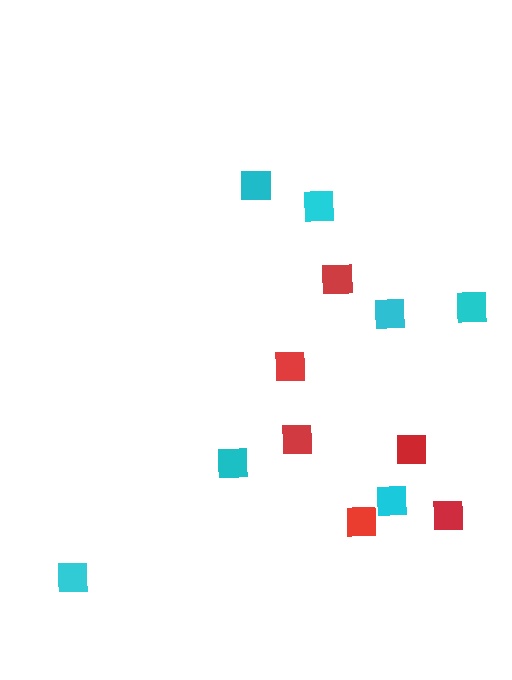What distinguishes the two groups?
There are 2 groups: one group of cyan squares (7) and one group of red squares (6).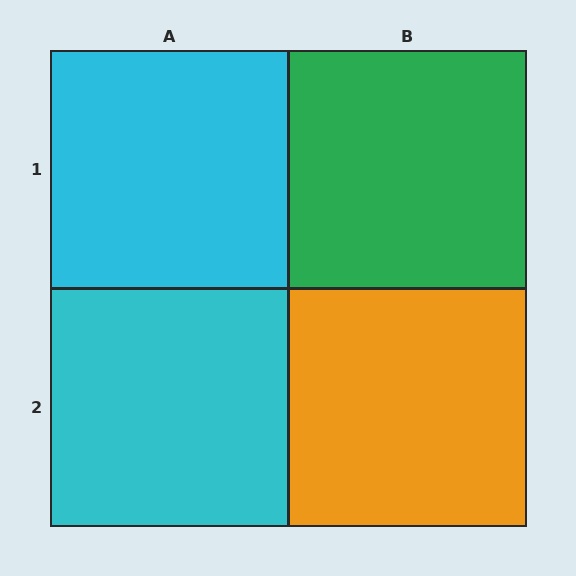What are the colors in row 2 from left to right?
Cyan, orange.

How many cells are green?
1 cell is green.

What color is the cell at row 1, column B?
Green.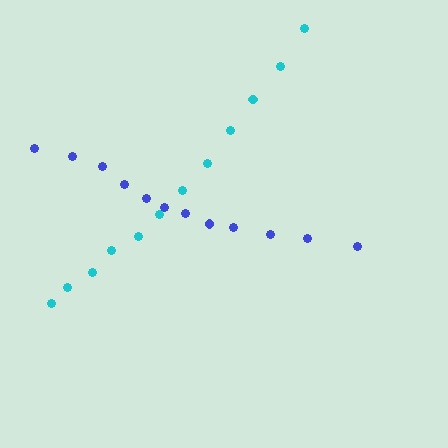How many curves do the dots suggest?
There are 2 distinct paths.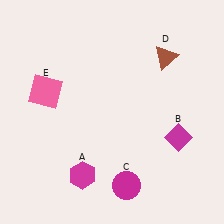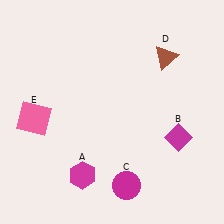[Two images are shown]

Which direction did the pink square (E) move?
The pink square (E) moved down.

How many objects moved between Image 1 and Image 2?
1 object moved between the two images.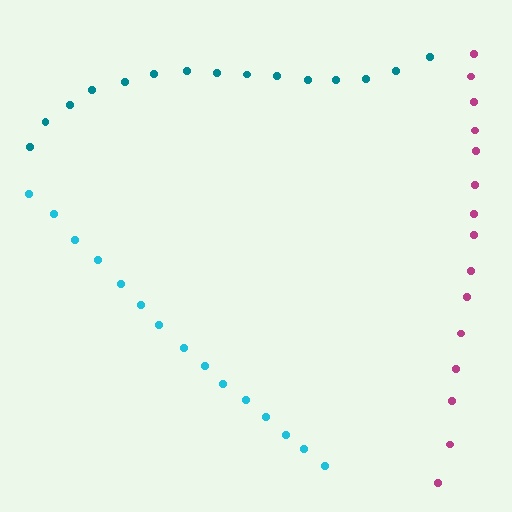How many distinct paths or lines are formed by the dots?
There are 3 distinct paths.